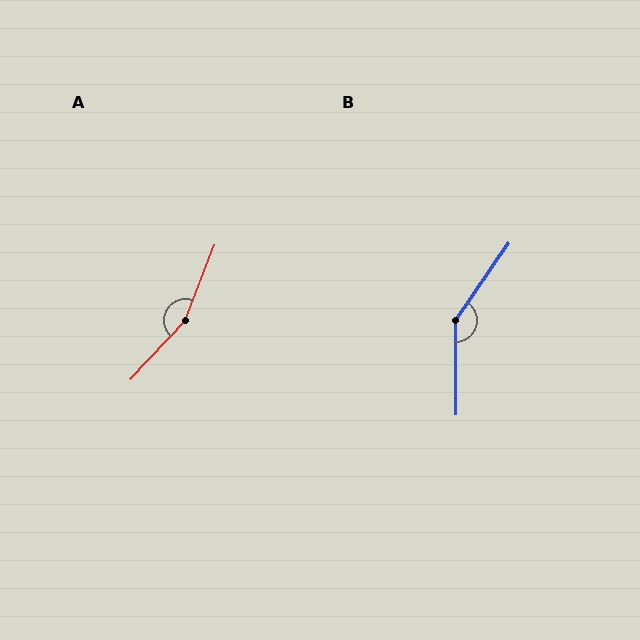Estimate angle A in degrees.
Approximately 158 degrees.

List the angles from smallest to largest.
B (145°), A (158°).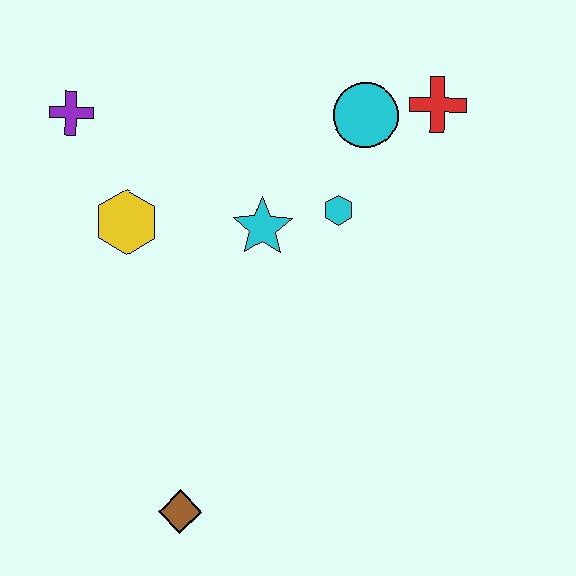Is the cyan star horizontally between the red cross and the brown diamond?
Yes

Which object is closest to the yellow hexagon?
The purple cross is closest to the yellow hexagon.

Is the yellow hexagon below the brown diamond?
No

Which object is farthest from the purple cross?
The brown diamond is farthest from the purple cross.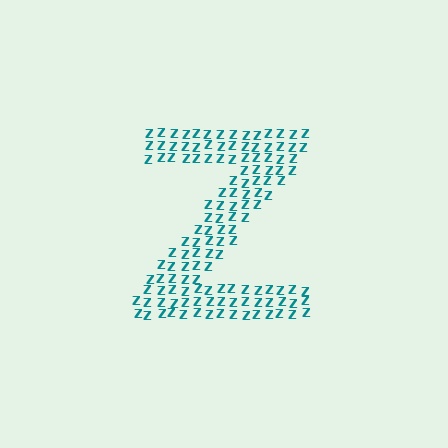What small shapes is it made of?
It is made of small letter Z's.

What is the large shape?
The large shape is the letter Z.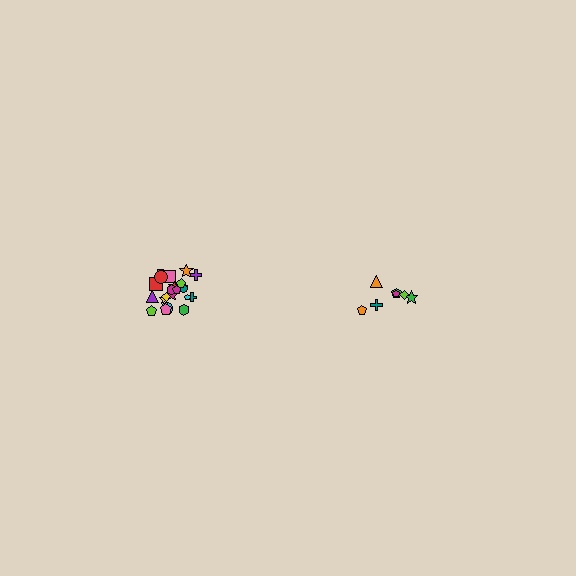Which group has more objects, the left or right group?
The left group.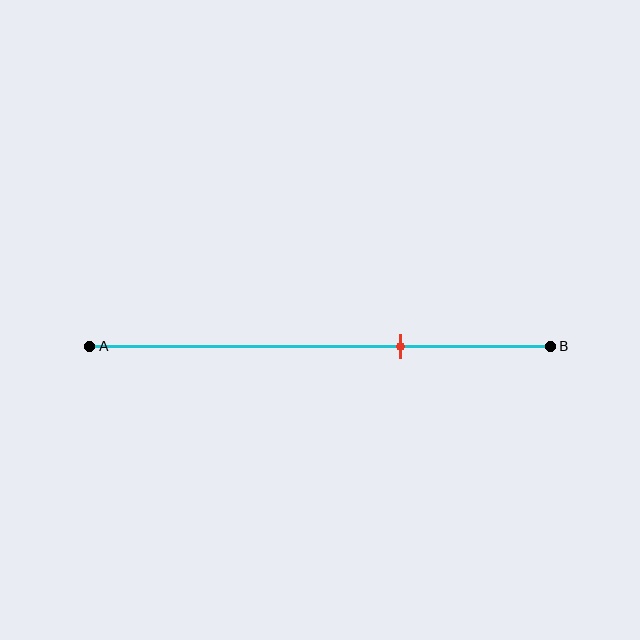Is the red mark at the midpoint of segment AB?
No, the mark is at about 70% from A, not at the 50% midpoint.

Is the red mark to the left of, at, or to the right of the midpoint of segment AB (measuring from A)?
The red mark is to the right of the midpoint of segment AB.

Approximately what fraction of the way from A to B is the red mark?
The red mark is approximately 70% of the way from A to B.